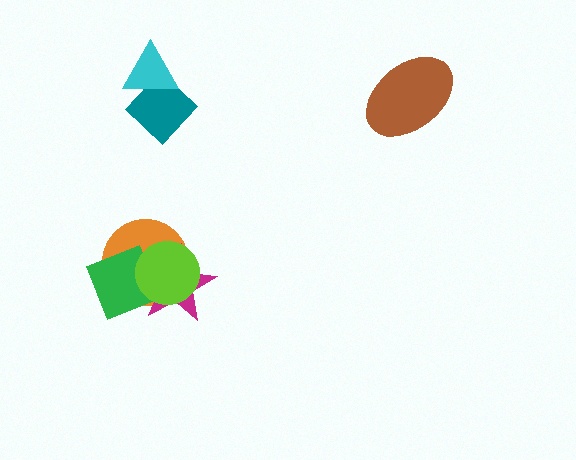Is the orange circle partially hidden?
Yes, it is partially covered by another shape.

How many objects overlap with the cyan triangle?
1 object overlaps with the cyan triangle.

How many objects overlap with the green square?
3 objects overlap with the green square.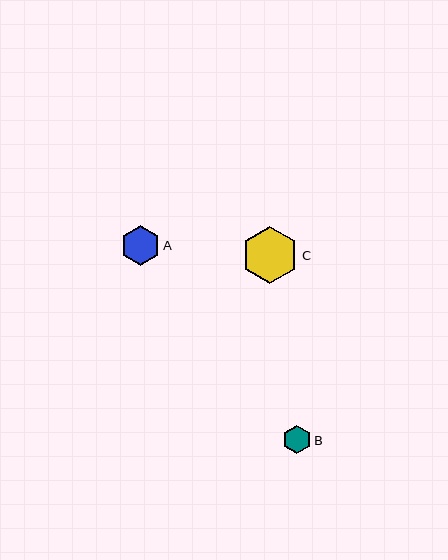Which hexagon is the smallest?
Hexagon B is the smallest with a size of approximately 28 pixels.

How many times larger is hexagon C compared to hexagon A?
Hexagon C is approximately 1.5 times the size of hexagon A.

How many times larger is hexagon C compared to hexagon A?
Hexagon C is approximately 1.5 times the size of hexagon A.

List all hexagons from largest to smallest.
From largest to smallest: C, A, B.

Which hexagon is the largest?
Hexagon C is the largest with a size of approximately 58 pixels.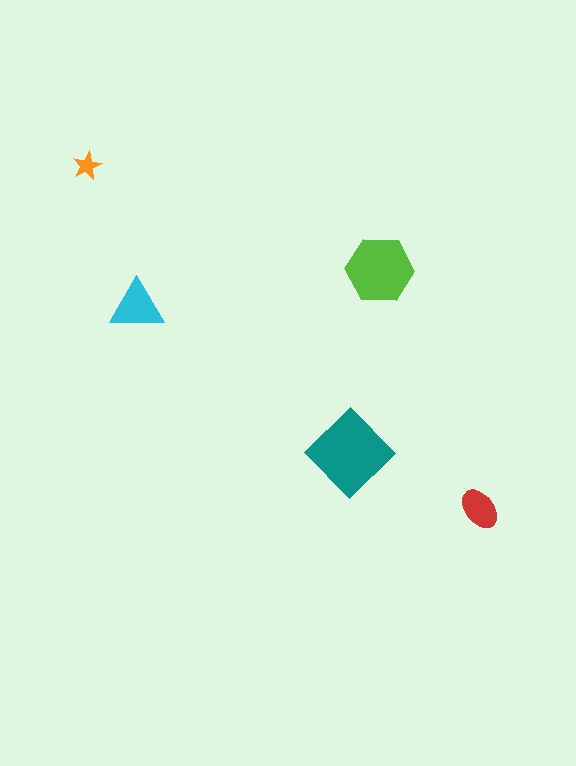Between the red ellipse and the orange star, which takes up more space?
The red ellipse.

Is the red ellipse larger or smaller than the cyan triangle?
Smaller.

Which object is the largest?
The teal diamond.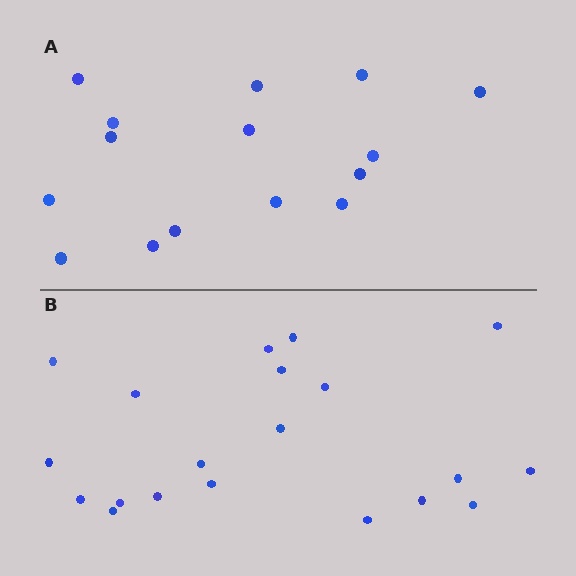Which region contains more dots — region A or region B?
Region B (the bottom region) has more dots.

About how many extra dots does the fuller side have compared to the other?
Region B has about 5 more dots than region A.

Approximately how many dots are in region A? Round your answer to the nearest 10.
About 20 dots. (The exact count is 15, which rounds to 20.)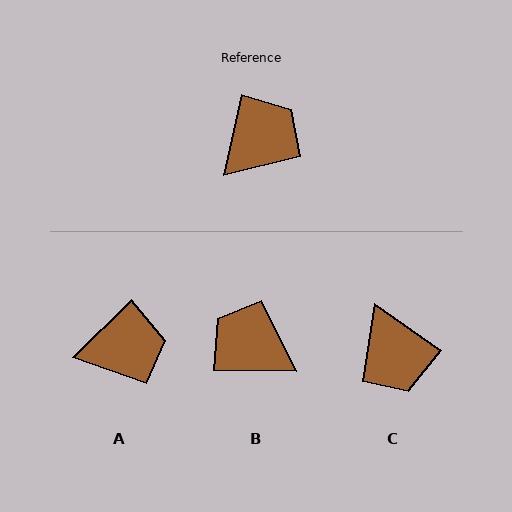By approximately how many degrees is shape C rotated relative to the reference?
Approximately 113 degrees clockwise.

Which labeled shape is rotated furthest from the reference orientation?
C, about 113 degrees away.